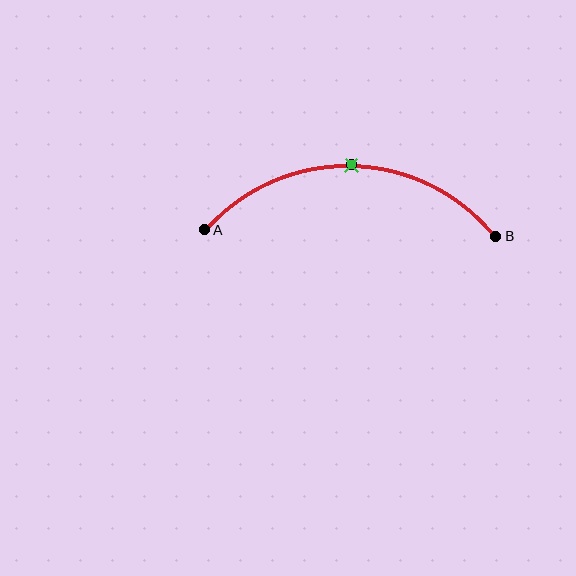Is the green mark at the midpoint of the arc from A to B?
Yes. The green mark lies on the arc at equal arc-length from both A and B — it is the arc midpoint.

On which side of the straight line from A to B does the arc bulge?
The arc bulges above the straight line connecting A and B.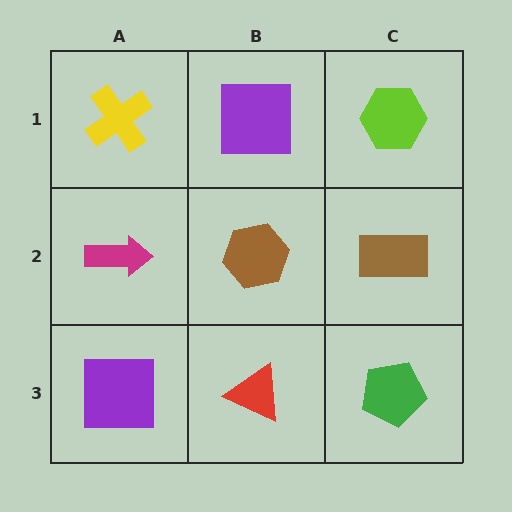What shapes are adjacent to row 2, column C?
A lime hexagon (row 1, column C), a green pentagon (row 3, column C), a brown hexagon (row 2, column B).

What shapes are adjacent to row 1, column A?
A magenta arrow (row 2, column A), a purple square (row 1, column B).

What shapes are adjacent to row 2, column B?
A purple square (row 1, column B), a red triangle (row 3, column B), a magenta arrow (row 2, column A), a brown rectangle (row 2, column C).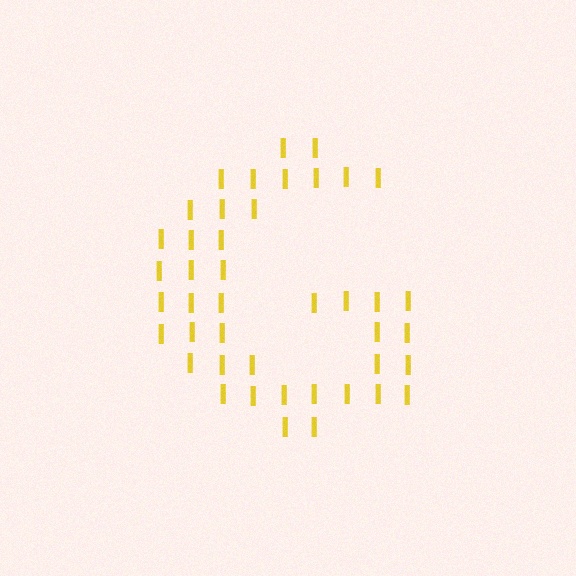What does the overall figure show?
The overall figure shows the letter G.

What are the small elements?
The small elements are letter I's.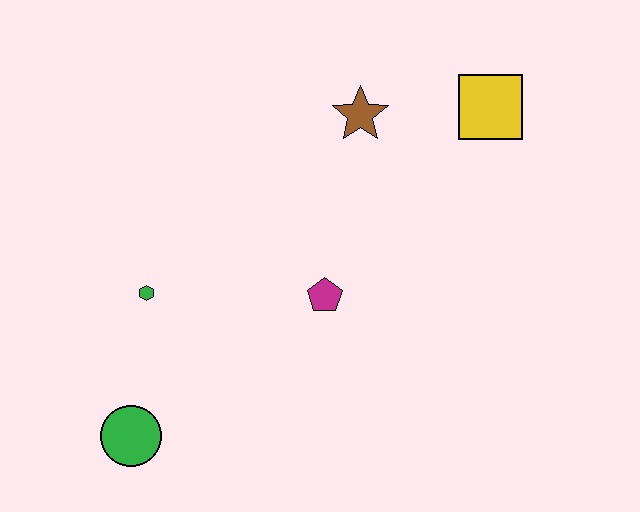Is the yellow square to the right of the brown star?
Yes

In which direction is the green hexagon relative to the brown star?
The green hexagon is to the left of the brown star.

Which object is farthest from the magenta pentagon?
The yellow square is farthest from the magenta pentagon.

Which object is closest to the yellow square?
The brown star is closest to the yellow square.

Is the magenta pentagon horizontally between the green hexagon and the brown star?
Yes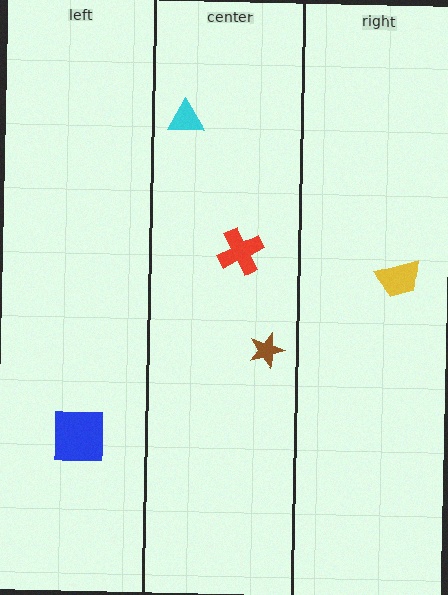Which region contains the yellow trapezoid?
The right region.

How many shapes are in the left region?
1.